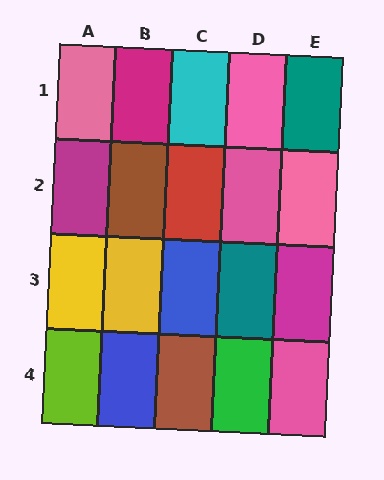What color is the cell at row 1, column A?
Pink.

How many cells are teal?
2 cells are teal.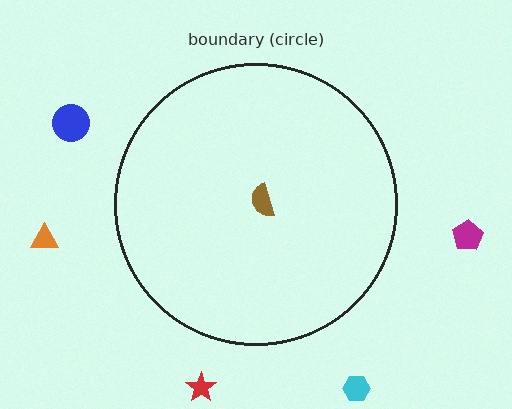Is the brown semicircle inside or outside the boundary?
Inside.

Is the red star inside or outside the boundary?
Outside.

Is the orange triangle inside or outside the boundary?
Outside.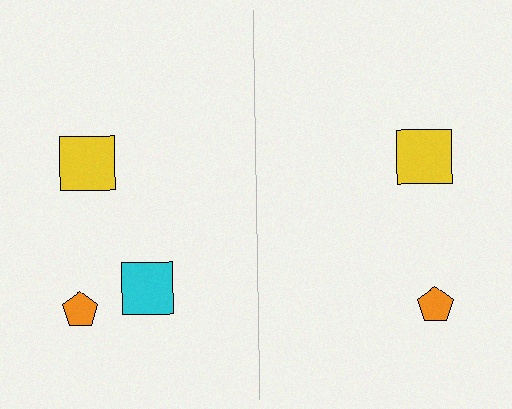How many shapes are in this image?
There are 5 shapes in this image.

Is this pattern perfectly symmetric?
No, the pattern is not perfectly symmetric. A cyan square is missing from the right side.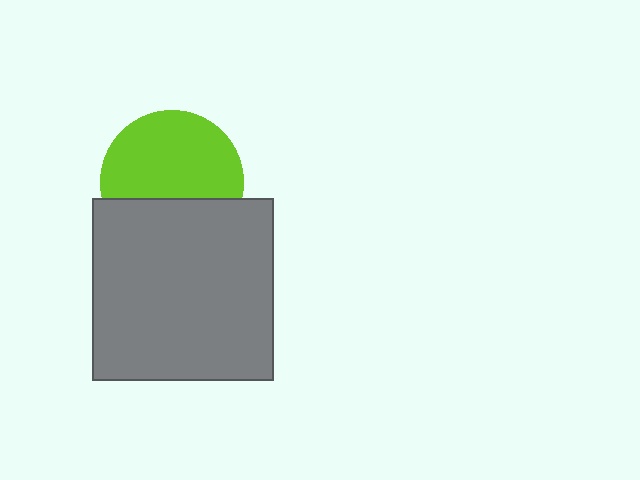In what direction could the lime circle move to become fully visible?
The lime circle could move up. That would shift it out from behind the gray square entirely.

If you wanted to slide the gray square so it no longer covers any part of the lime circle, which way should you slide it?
Slide it down — that is the most direct way to separate the two shapes.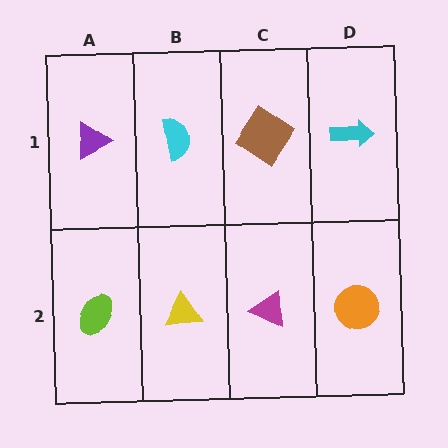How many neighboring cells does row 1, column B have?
3.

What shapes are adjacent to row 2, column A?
A purple triangle (row 1, column A), a yellow triangle (row 2, column B).